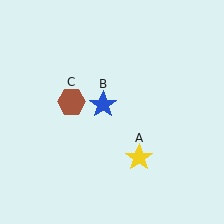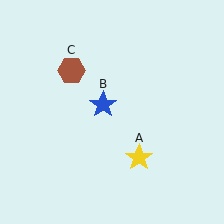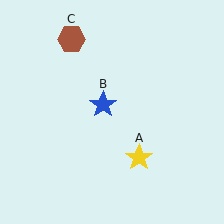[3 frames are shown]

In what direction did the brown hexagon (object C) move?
The brown hexagon (object C) moved up.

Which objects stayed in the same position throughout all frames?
Yellow star (object A) and blue star (object B) remained stationary.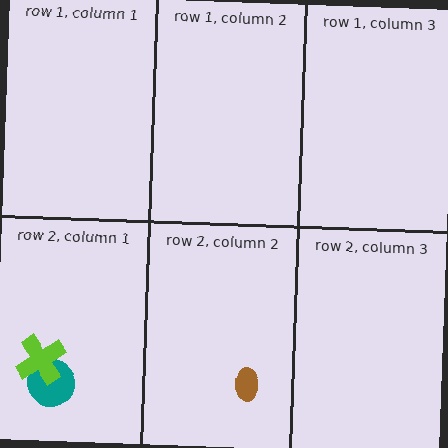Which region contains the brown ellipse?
The row 2, column 2 region.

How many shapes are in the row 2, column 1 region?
2.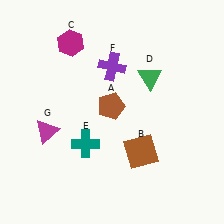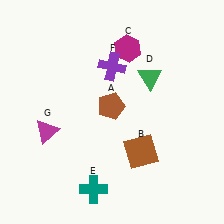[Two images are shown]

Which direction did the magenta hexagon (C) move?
The magenta hexagon (C) moved right.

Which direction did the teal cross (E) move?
The teal cross (E) moved down.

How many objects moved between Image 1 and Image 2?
2 objects moved between the two images.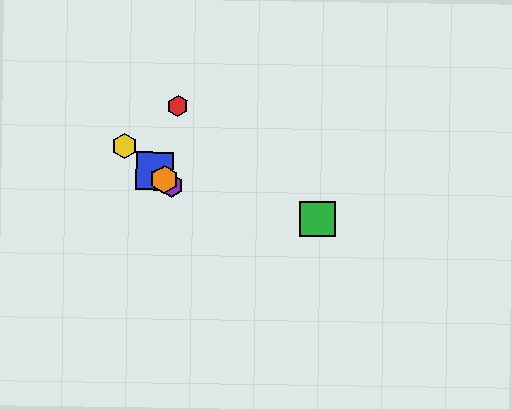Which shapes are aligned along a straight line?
The blue square, the yellow hexagon, the purple hexagon, the orange hexagon are aligned along a straight line.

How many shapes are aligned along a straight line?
4 shapes (the blue square, the yellow hexagon, the purple hexagon, the orange hexagon) are aligned along a straight line.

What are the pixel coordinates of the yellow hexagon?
The yellow hexagon is at (124, 146).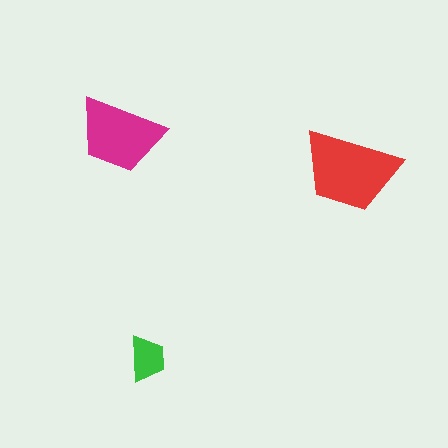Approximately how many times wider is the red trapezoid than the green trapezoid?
About 2 times wider.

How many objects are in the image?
There are 3 objects in the image.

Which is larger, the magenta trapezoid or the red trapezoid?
The red one.